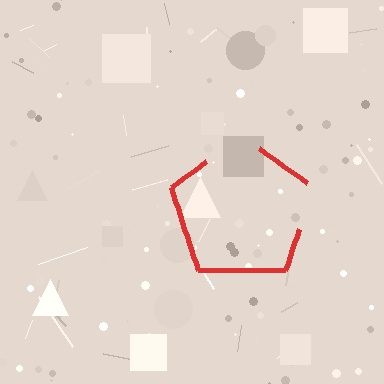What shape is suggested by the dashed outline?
The dashed outline suggests a pentagon.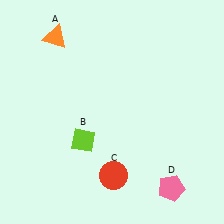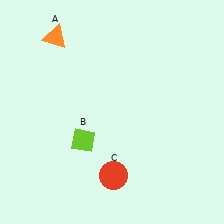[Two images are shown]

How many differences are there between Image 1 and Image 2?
There is 1 difference between the two images.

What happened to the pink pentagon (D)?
The pink pentagon (D) was removed in Image 2. It was in the bottom-right area of Image 1.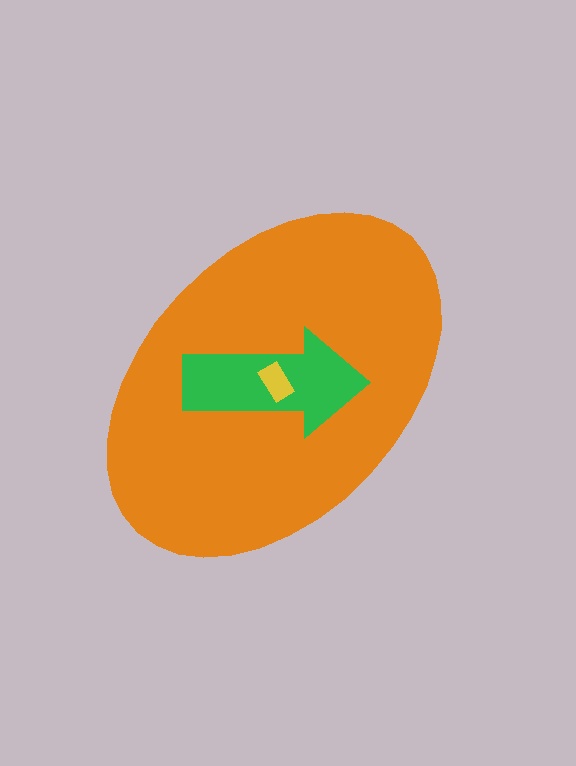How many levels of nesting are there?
3.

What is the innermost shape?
The yellow rectangle.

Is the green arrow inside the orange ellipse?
Yes.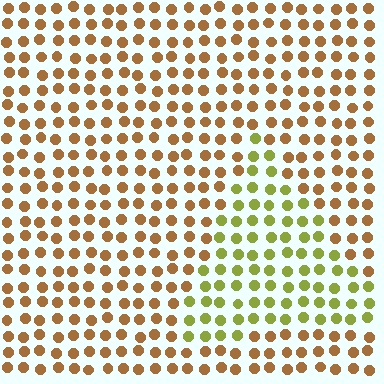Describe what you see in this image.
The image is filled with small brown elements in a uniform arrangement. A triangle-shaped region is visible where the elements are tinted to a slightly different hue, forming a subtle color boundary.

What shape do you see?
I see a triangle.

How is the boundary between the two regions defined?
The boundary is defined purely by a slight shift in hue (about 47 degrees). Spacing, size, and orientation are identical on both sides.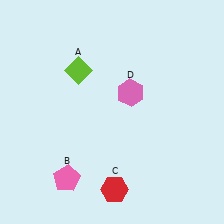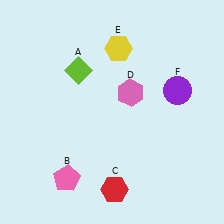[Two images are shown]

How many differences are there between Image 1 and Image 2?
There are 2 differences between the two images.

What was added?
A yellow hexagon (E), a purple circle (F) were added in Image 2.